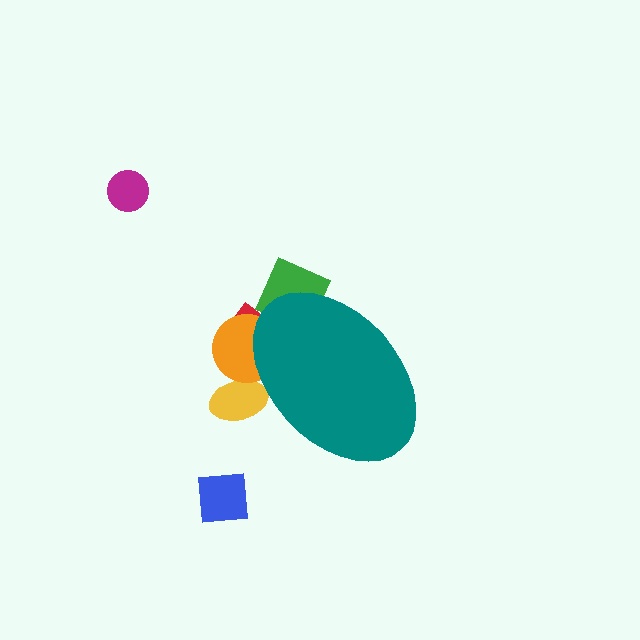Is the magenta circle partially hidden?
No, the magenta circle is fully visible.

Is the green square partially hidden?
Yes, the green square is partially hidden behind the teal ellipse.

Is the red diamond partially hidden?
Yes, the red diamond is partially hidden behind the teal ellipse.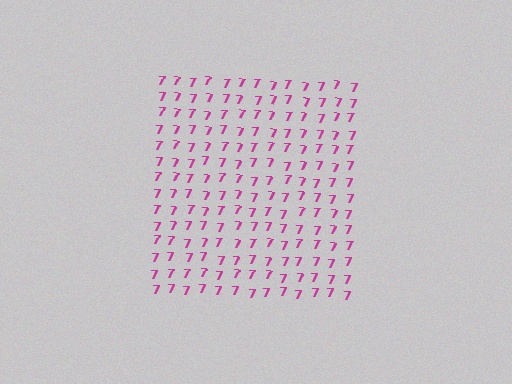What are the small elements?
The small elements are digit 7's.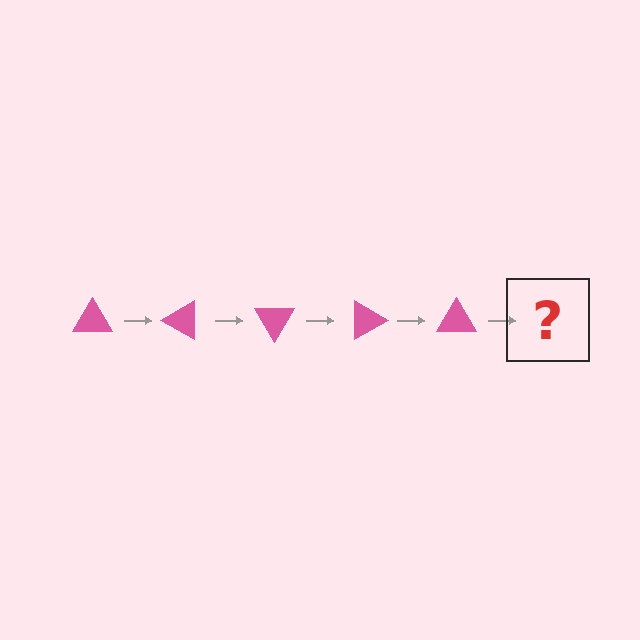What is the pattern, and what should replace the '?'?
The pattern is that the triangle rotates 30 degrees each step. The '?' should be a pink triangle rotated 150 degrees.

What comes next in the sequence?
The next element should be a pink triangle rotated 150 degrees.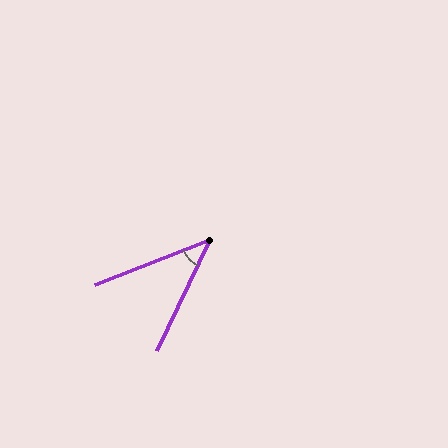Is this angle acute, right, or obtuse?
It is acute.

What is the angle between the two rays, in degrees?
Approximately 43 degrees.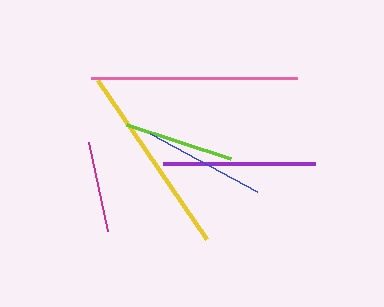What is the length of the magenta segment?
The magenta segment is approximately 92 pixels long.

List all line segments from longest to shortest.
From longest to shortest: pink, yellow, purple, blue, lime, magenta.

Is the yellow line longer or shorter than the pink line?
The pink line is longer than the yellow line.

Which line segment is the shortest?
The magenta line is the shortest at approximately 92 pixels.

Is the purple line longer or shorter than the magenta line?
The purple line is longer than the magenta line.